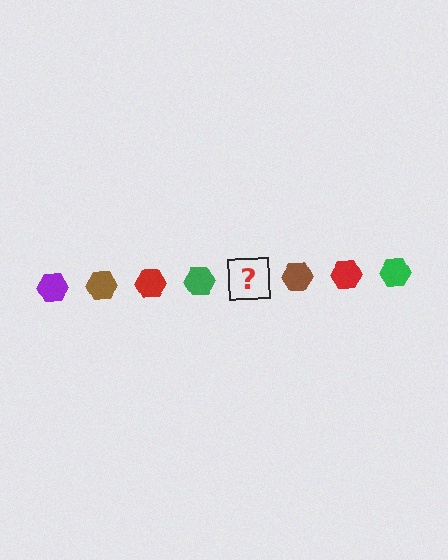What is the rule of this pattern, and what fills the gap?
The rule is that the pattern cycles through purple, brown, red, green hexagons. The gap should be filled with a purple hexagon.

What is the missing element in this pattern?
The missing element is a purple hexagon.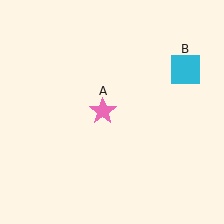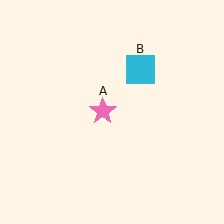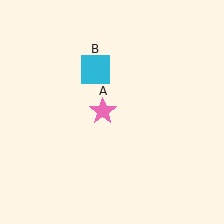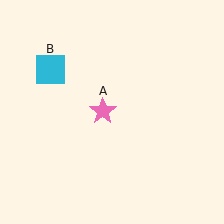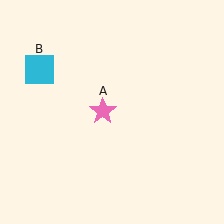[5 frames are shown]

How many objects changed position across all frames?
1 object changed position: cyan square (object B).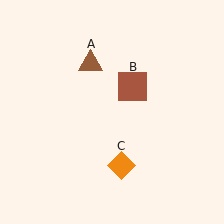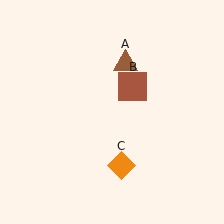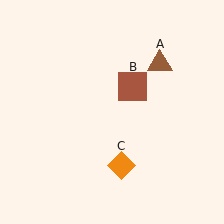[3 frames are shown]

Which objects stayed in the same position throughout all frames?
Brown square (object B) and orange diamond (object C) remained stationary.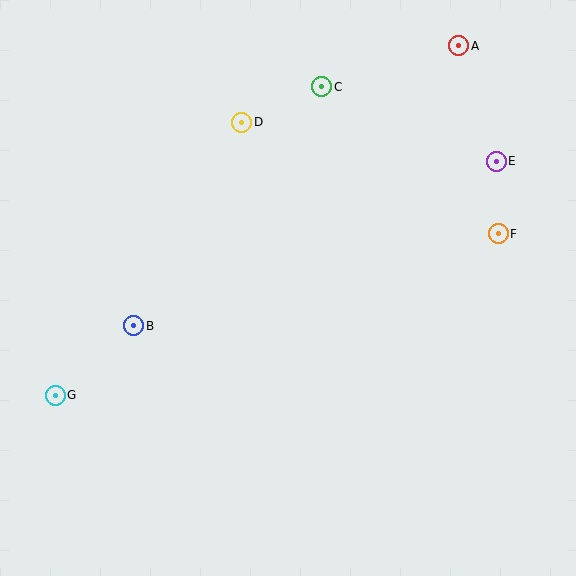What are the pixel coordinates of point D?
Point D is at (242, 122).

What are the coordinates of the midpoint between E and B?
The midpoint between E and B is at (315, 244).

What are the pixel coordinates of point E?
Point E is at (496, 161).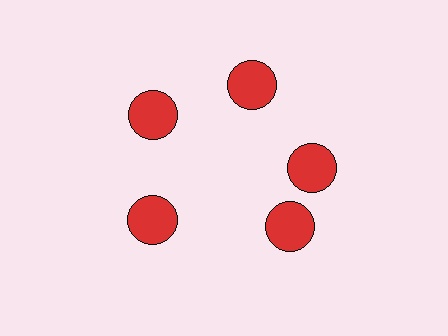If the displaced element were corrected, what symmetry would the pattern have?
It would have 5-fold rotational symmetry — the pattern would map onto itself every 72 degrees.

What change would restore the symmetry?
The symmetry would be restored by rotating it back into even spacing with its neighbors so that all 5 circles sit at equal angles and equal distance from the center.